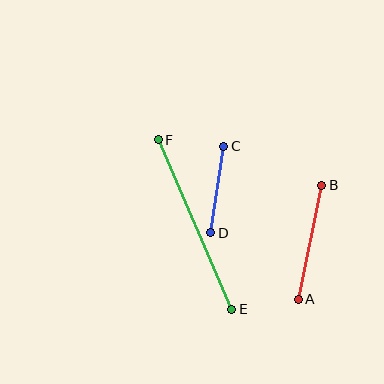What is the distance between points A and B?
The distance is approximately 116 pixels.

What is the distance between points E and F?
The distance is approximately 185 pixels.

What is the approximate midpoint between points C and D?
The midpoint is at approximately (217, 190) pixels.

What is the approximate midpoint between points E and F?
The midpoint is at approximately (195, 224) pixels.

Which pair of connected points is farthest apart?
Points E and F are farthest apart.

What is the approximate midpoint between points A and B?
The midpoint is at approximately (310, 242) pixels.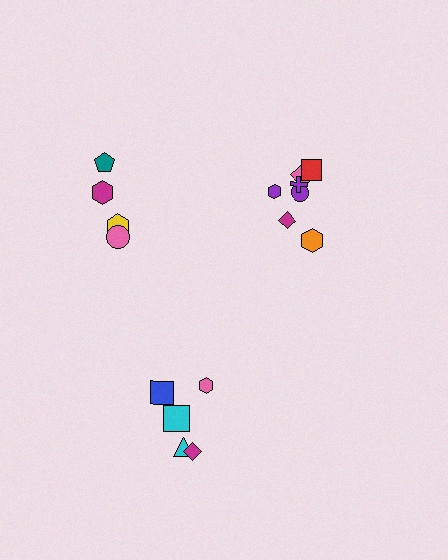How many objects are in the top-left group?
There are 4 objects.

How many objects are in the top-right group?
There are 7 objects.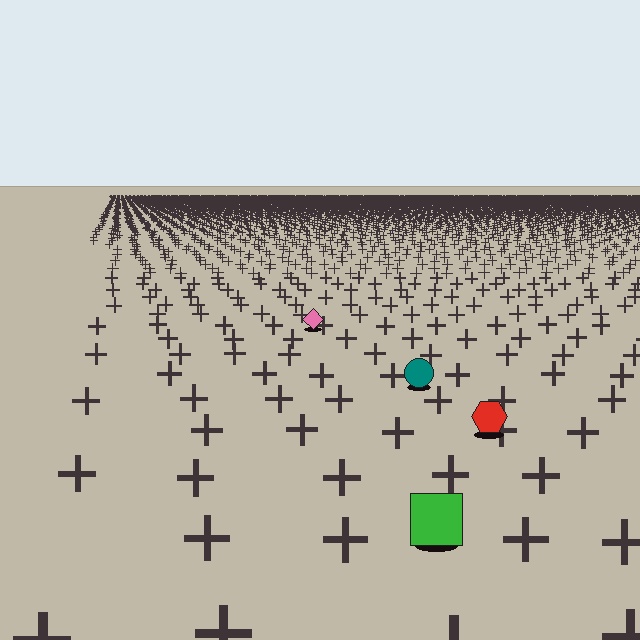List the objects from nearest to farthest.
From nearest to farthest: the green square, the red hexagon, the teal circle, the pink diamond.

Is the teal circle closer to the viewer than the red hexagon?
No. The red hexagon is closer — you can tell from the texture gradient: the ground texture is coarser near it.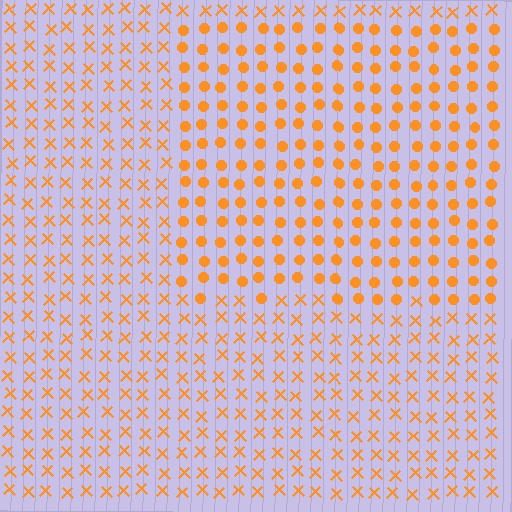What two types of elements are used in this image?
The image uses circles inside the rectangle region and X marks outside it.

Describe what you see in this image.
The image is filled with small orange elements arranged in a uniform grid. A rectangle-shaped region contains circles, while the surrounding area contains X marks. The boundary is defined purely by the change in element shape.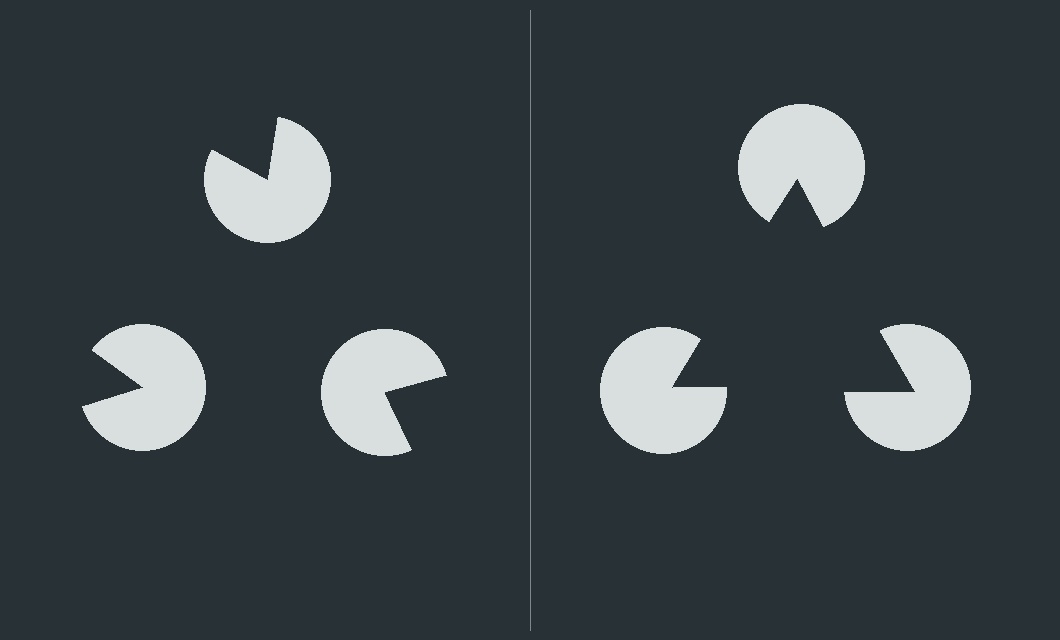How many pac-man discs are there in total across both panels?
6 — 3 on each side.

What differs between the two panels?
The pac-man discs are positioned identically on both sides; only the wedge orientations differ. On the right they align to a triangle; on the left they are misaligned.